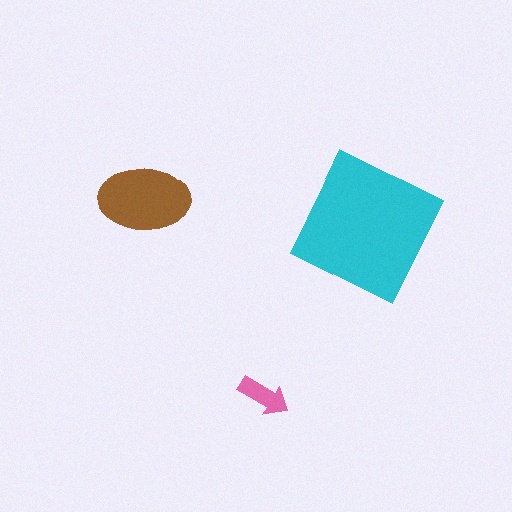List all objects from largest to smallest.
The cyan square, the brown ellipse, the pink arrow.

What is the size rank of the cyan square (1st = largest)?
1st.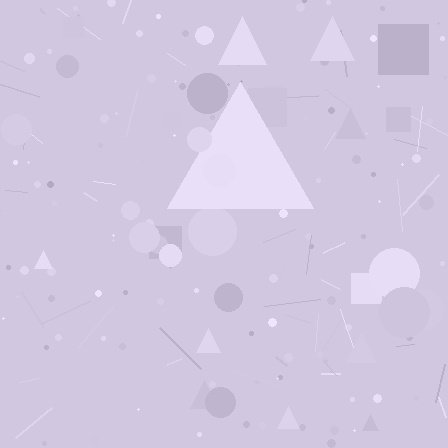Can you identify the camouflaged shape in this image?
The camouflaged shape is a triangle.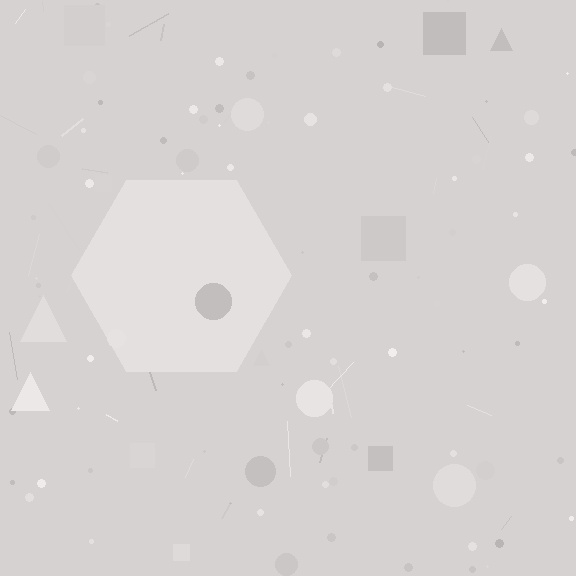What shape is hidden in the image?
A hexagon is hidden in the image.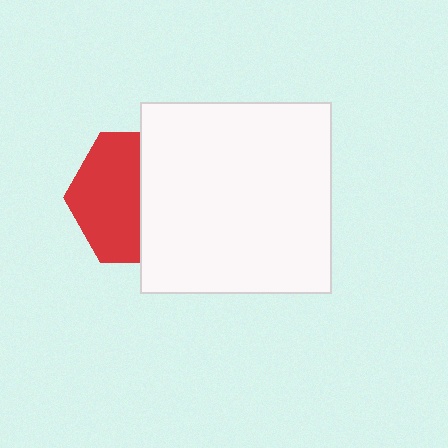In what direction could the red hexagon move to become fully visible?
The red hexagon could move left. That would shift it out from behind the white square entirely.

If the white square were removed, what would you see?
You would see the complete red hexagon.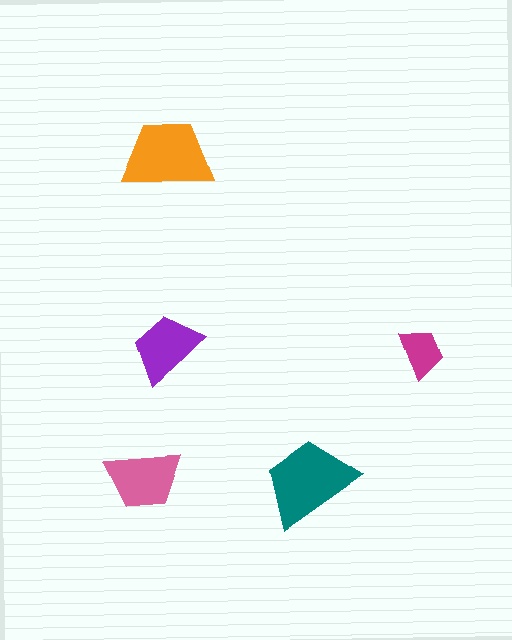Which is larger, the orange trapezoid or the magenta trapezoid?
The orange one.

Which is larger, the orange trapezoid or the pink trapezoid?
The orange one.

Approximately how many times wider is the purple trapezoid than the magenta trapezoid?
About 1.5 times wider.